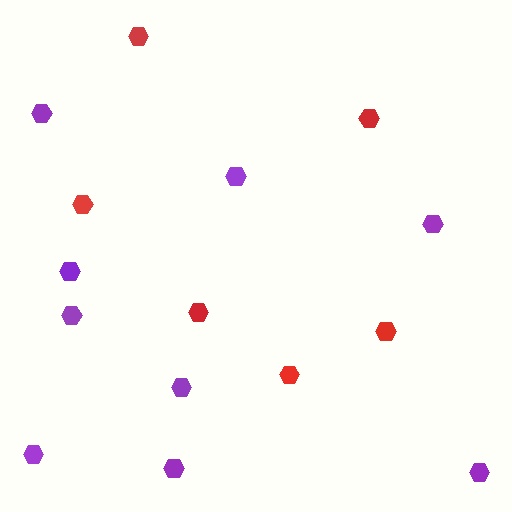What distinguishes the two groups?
There are 2 groups: one group of purple hexagons (9) and one group of red hexagons (6).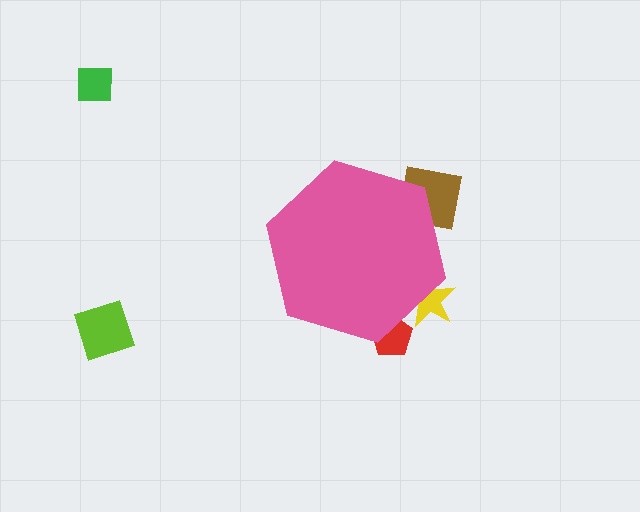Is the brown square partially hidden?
Yes, the brown square is partially hidden behind the pink hexagon.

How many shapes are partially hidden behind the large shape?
3 shapes are partially hidden.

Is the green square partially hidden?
No, the green square is fully visible.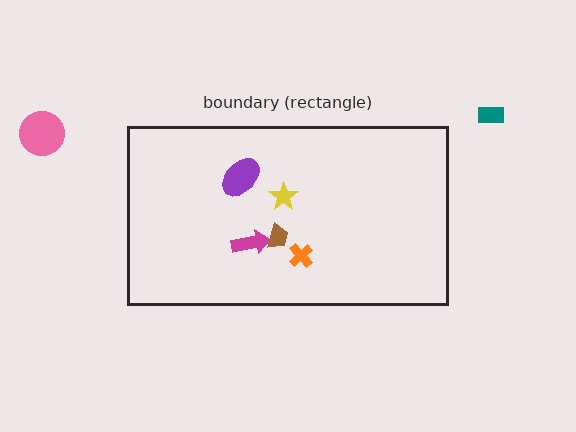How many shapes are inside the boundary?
5 inside, 2 outside.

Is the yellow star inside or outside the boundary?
Inside.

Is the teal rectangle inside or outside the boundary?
Outside.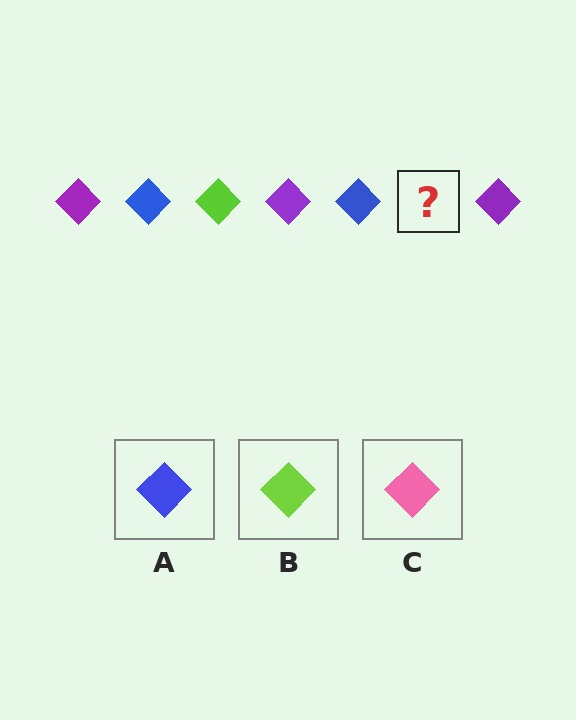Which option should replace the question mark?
Option B.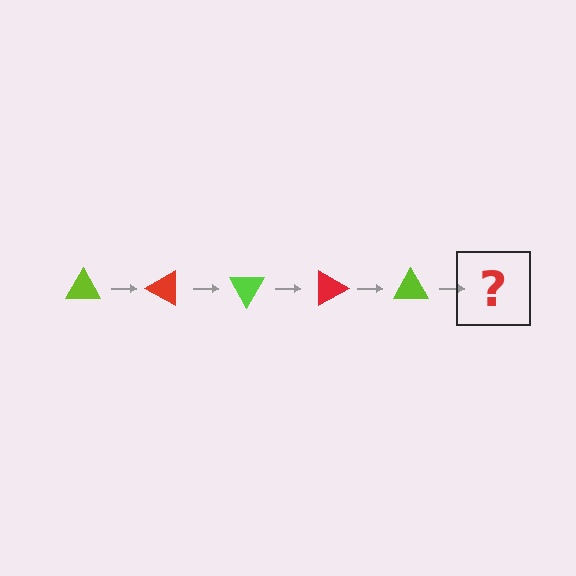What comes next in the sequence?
The next element should be a red triangle, rotated 150 degrees from the start.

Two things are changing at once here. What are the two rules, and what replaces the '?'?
The two rules are that it rotates 30 degrees each step and the color cycles through lime and red. The '?' should be a red triangle, rotated 150 degrees from the start.